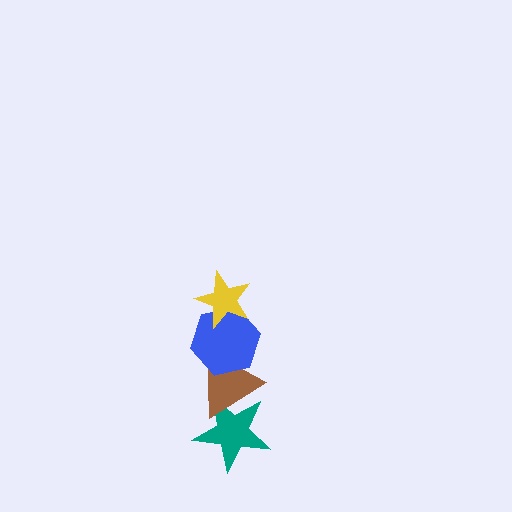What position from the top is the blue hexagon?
The blue hexagon is 2nd from the top.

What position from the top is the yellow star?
The yellow star is 1st from the top.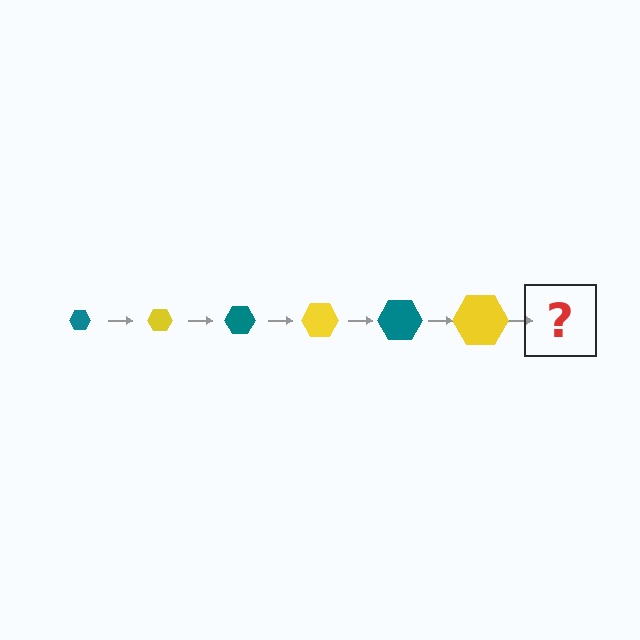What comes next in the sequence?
The next element should be a teal hexagon, larger than the previous one.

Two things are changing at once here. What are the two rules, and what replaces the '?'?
The two rules are that the hexagon grows larger each step and the color cycles through teal and yellow. The '?' should be a teal hexagon, larger than the previous one.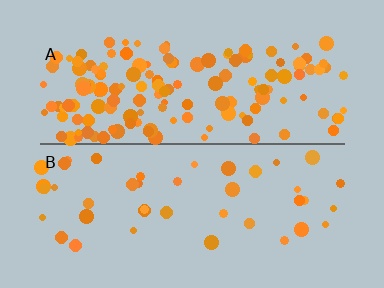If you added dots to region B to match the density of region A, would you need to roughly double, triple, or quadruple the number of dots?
Approximately triple.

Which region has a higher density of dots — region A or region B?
A (the top).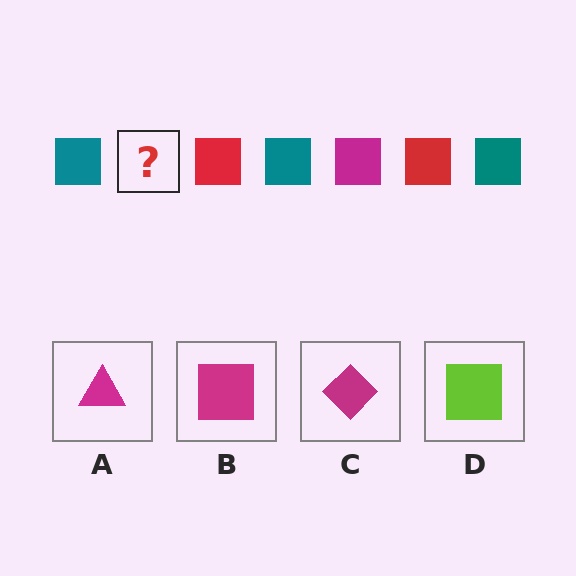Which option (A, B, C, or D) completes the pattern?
B.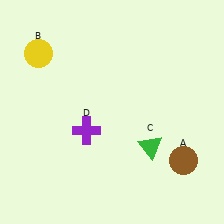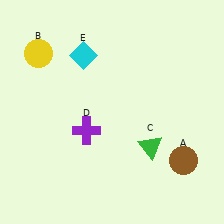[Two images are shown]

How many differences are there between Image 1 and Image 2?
There is 1 difference between the two images.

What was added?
A cyan diamond (E) was added in Image 2.